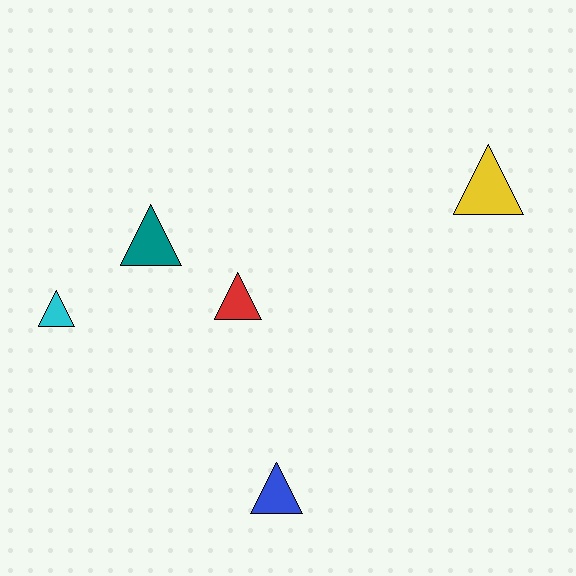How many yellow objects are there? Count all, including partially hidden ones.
There is 1 yellow object.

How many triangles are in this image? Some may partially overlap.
There are 5 triangles.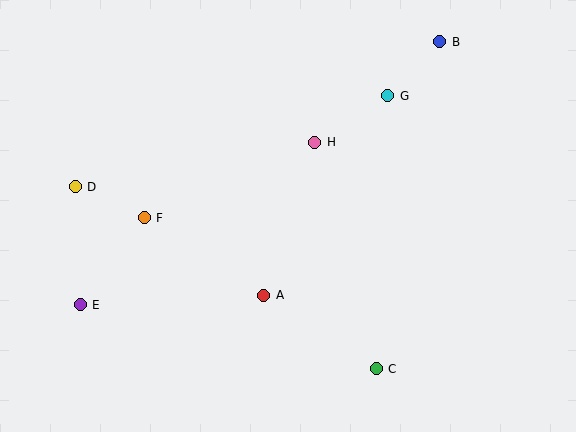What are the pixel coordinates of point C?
Point C is at (376, 369).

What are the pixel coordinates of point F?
Point F is at (144, 218).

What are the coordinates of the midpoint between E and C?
The midpoint between E and C is at (228, 337).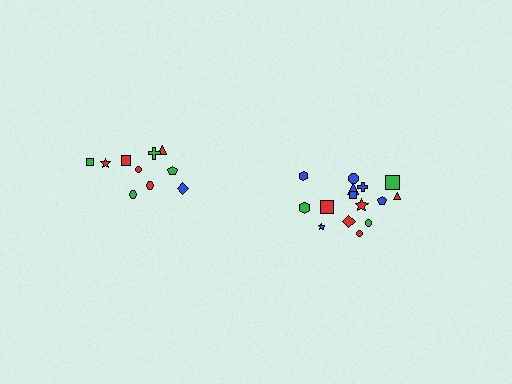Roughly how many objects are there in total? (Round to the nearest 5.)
Roughly 25 objects in total.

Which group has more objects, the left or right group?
The right group.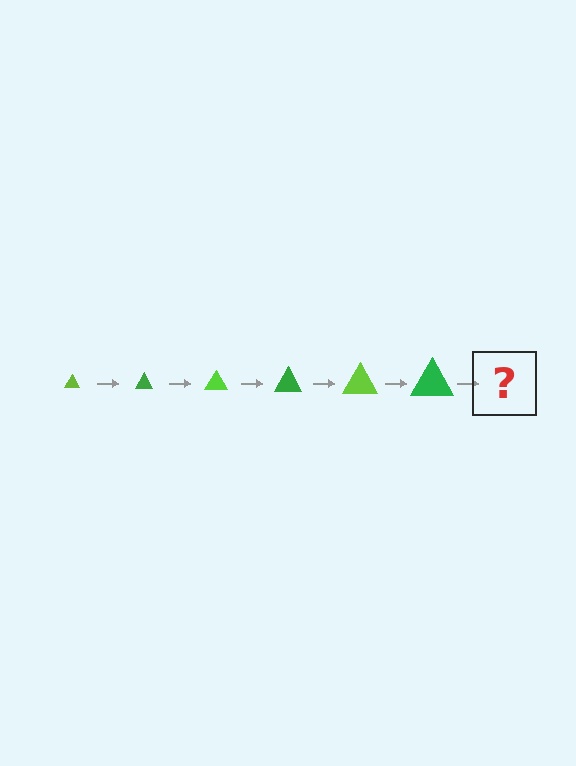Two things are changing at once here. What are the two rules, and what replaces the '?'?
The two rules are that the triangle grows larger each step and the color cycles through lime and green. The '?' should be a lime triangle, larger than the previous one.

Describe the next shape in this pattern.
It should be a lime triangle, larger than the previous one.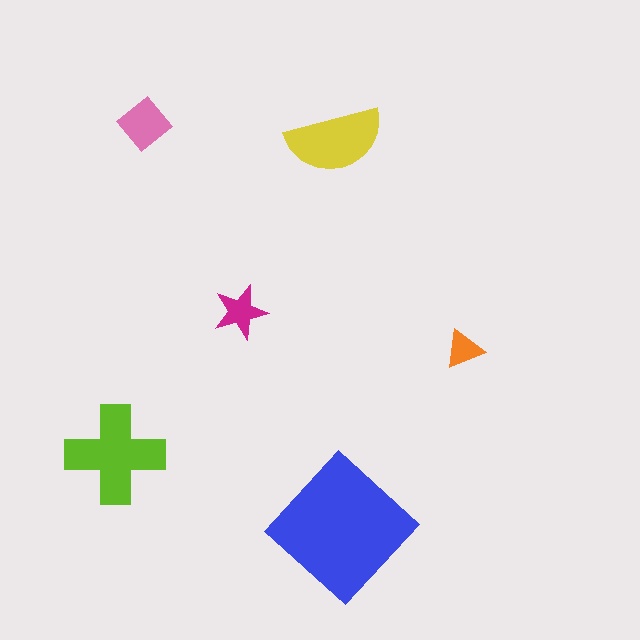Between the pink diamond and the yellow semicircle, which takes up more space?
The yellow semicircle.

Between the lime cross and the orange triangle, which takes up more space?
The lime cross.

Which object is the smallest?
The orange triangle.